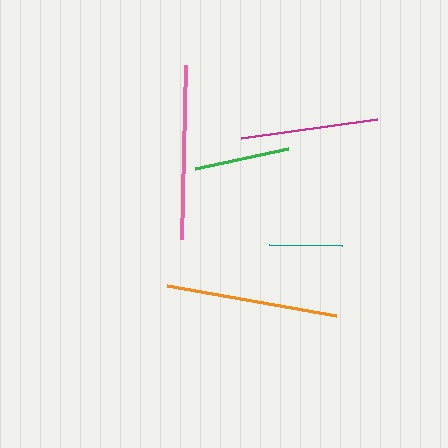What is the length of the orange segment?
The orange segment is approximately 172 pixels long.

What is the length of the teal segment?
The teal segment is approximately 73 pixels long.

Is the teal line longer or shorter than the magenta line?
The magenta line is longer than the teal line.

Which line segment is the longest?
The pink line is the longest at approximately 174 pixels.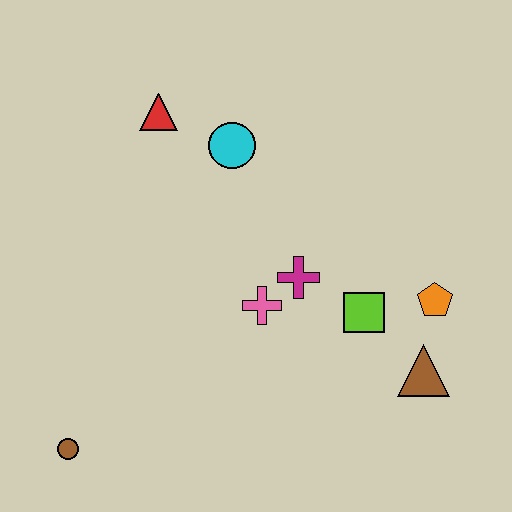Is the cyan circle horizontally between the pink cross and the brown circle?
Yes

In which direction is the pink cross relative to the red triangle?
The pink cross is below the red triangle.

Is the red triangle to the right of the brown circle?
Yes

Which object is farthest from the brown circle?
The orange pentagon is farthest from the brown circle.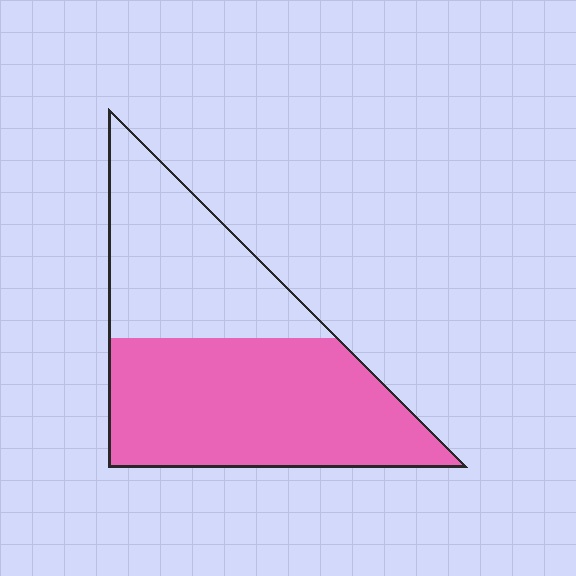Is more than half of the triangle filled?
Yes.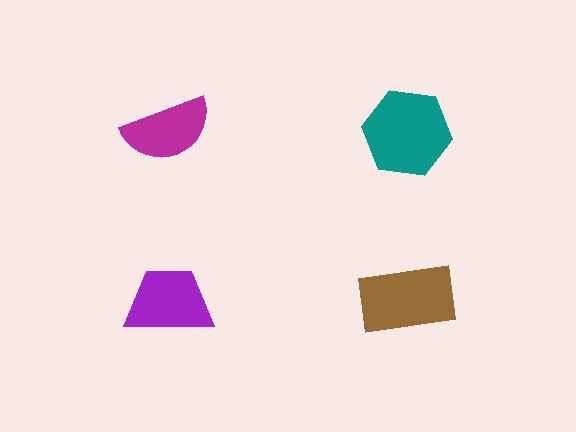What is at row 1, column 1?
A magenta semicircle.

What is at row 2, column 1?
A purple trapezoid.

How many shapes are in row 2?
2 shapes.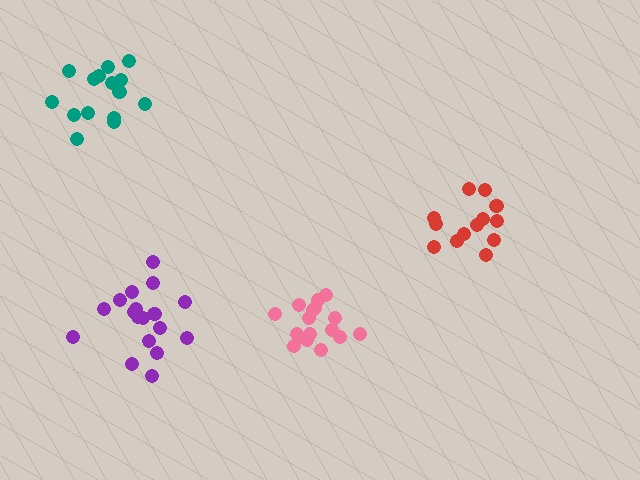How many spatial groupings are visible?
There are 4 spatial groupings.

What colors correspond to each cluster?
The clusters are colored: red, pink, teal, purple.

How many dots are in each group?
Group 1: 13 dots, Group 2: 17 dots, Group 3: 16 dots, Group 4: 18 dots (64 total).